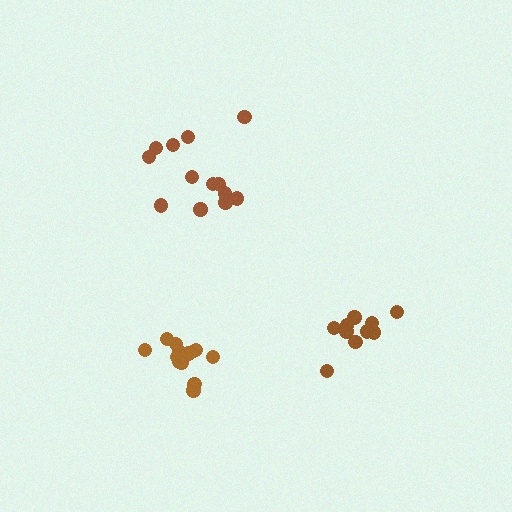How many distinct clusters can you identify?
There are 3 distinct clusters.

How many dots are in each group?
Group 1: 10 dots, Group 2: 13 dots, Group 3: 13 dots (36 total).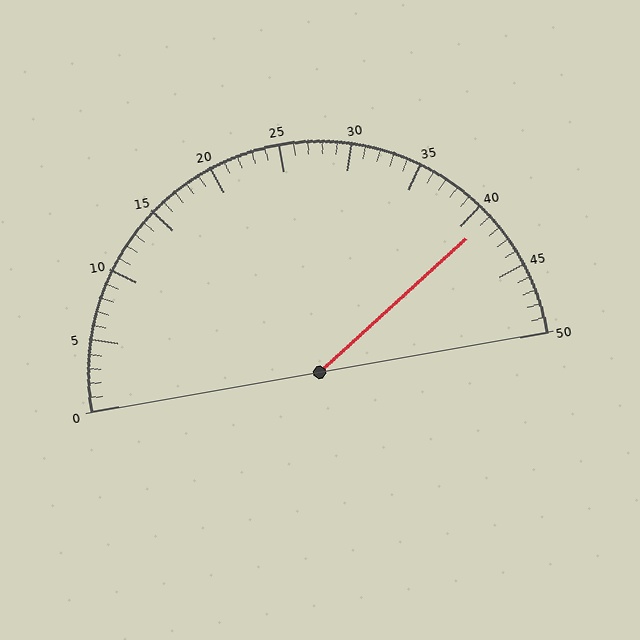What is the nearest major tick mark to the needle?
The nearest major tick mark is 40.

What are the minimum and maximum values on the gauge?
The gauge ranges from 0 to 50.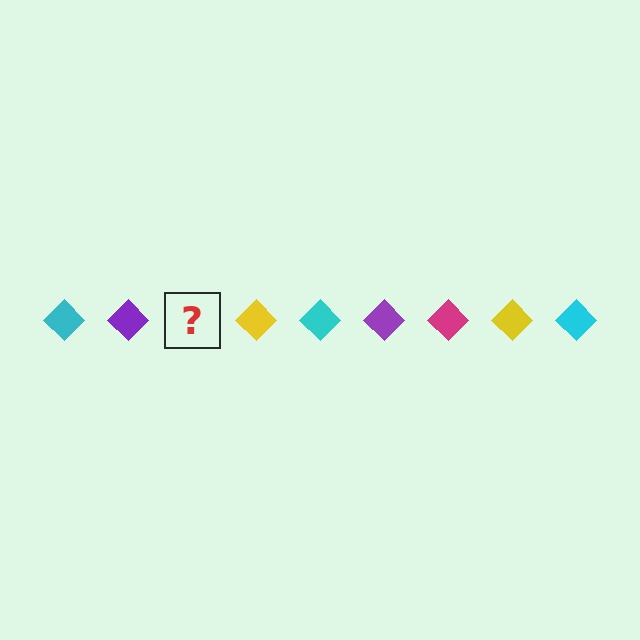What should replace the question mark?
The question mark should be replaced with a magenta diamond.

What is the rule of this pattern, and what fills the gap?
The rule is that the pattern cycles through cyan, purple, magenta, yellow diamonds. The gap should be filled with a magenta diamond.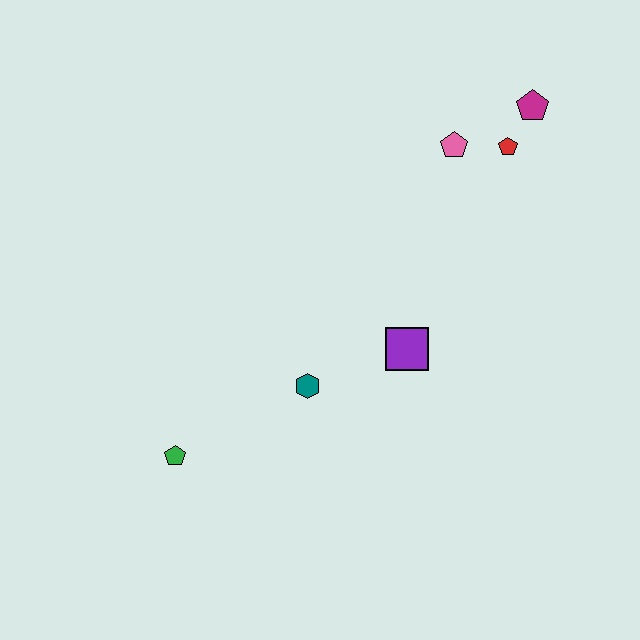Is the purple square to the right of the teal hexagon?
Yes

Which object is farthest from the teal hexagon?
The magenta pentagon is farthest from the teal hexagon.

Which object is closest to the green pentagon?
The teal hexagon is closest to the green pentagon.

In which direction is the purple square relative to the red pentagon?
The purple square is below the red pentagon.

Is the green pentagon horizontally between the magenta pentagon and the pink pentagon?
No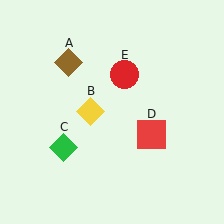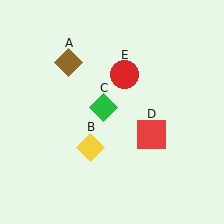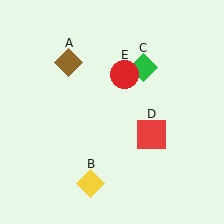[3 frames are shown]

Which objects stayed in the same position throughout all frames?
Brown diamond (object A) and red square (object D) and red circle (object E) remained stationary.